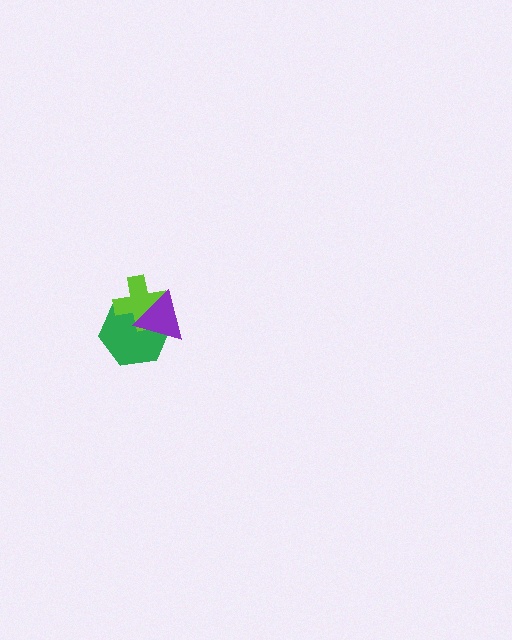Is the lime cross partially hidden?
Yes, it is partially covered by another shape.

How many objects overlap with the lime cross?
2 objects overlap with the lime cross.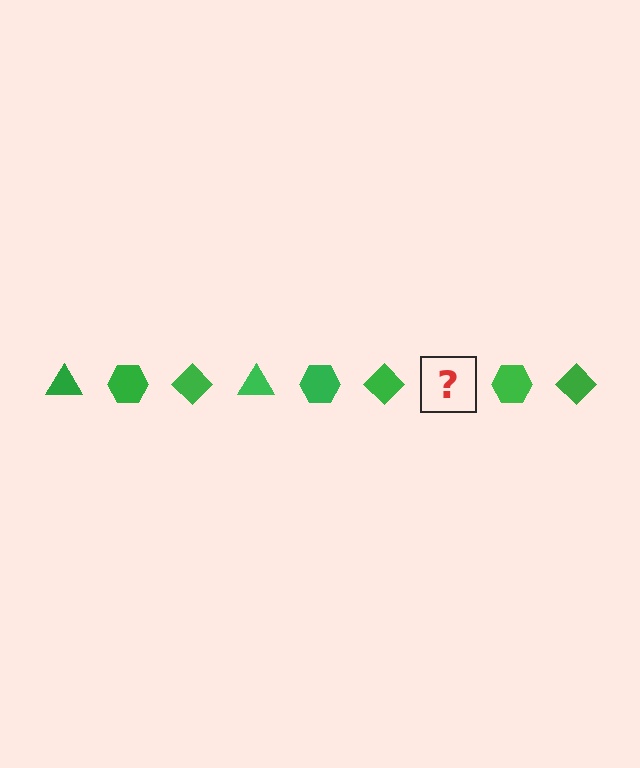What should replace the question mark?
The question mark should be replaced with a green triangle.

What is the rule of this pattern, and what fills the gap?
The rule is that the pattern cycles through triangle, hexagon, diamond shapes in green. The gap should be filled with a green triangle.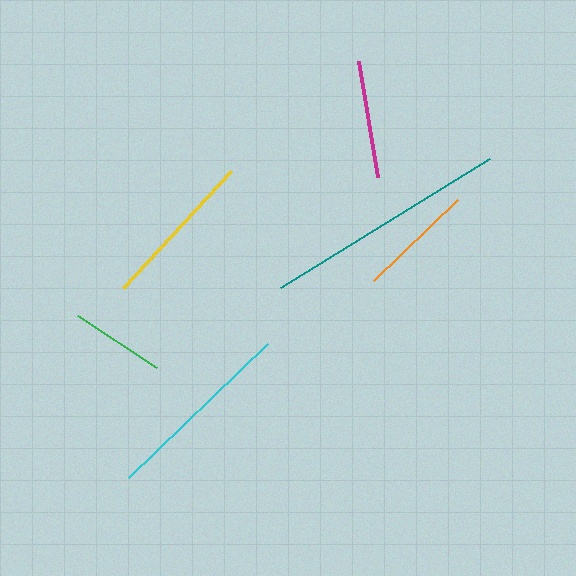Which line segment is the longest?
The teal line is the longest at approximately 246 pixels.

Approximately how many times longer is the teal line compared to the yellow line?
The teal line is approximately 1.5 times the length of the yellow line.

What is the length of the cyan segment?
The cyan segment is approximately 194 pixels long.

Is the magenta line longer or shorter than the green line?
The magenta line is longer than the green line.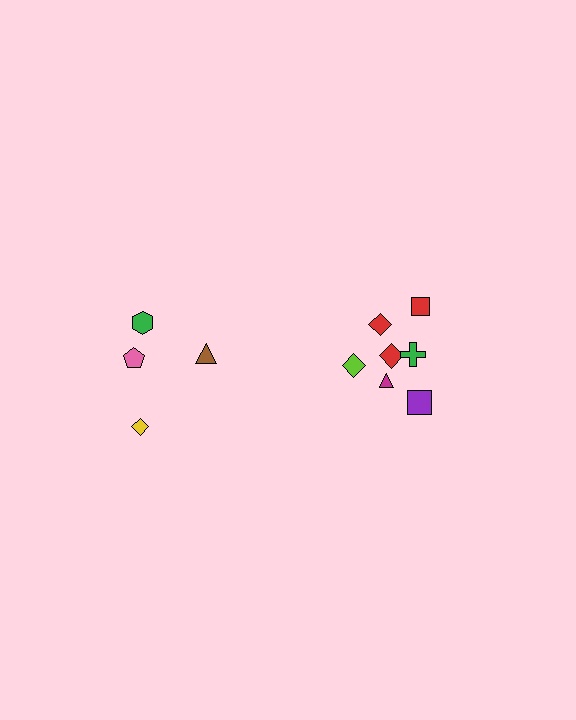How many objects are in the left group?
There are 4 objects.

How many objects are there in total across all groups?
There are 11 objects.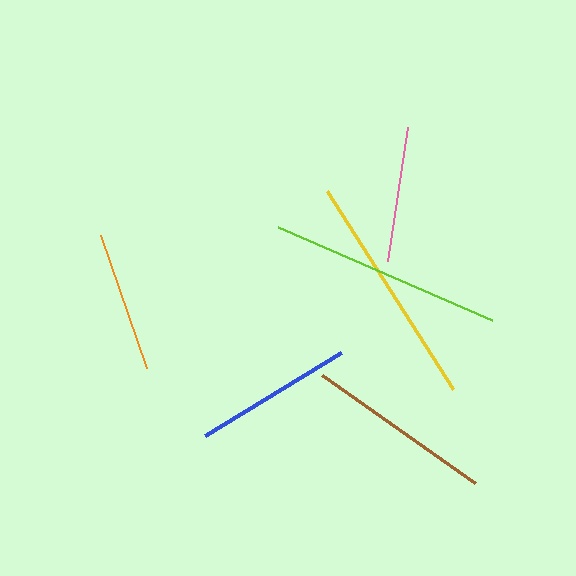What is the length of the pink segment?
The pink segment is approximately 136 pixels long.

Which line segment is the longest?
The yellow line is the longest at approximately 235 pixels.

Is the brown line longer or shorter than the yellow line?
The yellow line is longer than the brown line.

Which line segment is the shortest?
The pink line is the shortest at approximately 136 pixels.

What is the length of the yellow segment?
The yellow segment is approximately 235 pixels long.